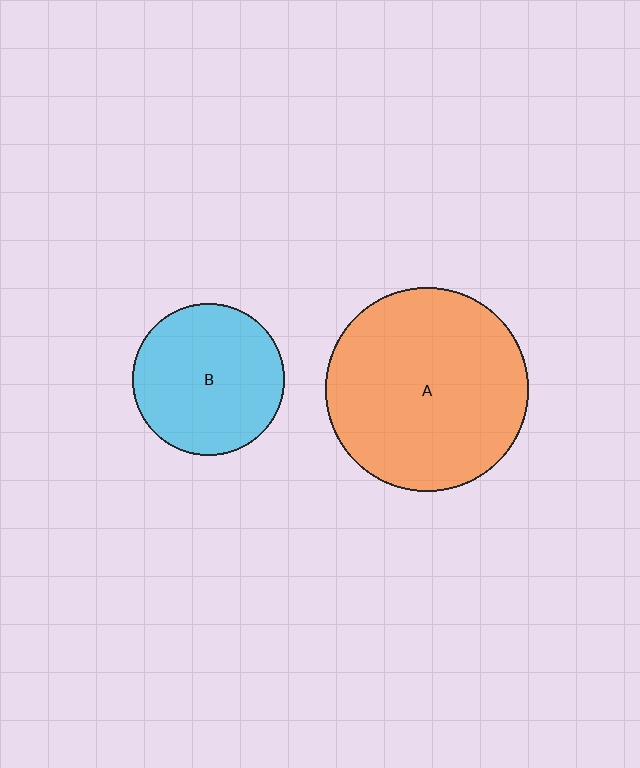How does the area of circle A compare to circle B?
Approximately 1.8 times.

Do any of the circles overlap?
No, none of the circles overlap.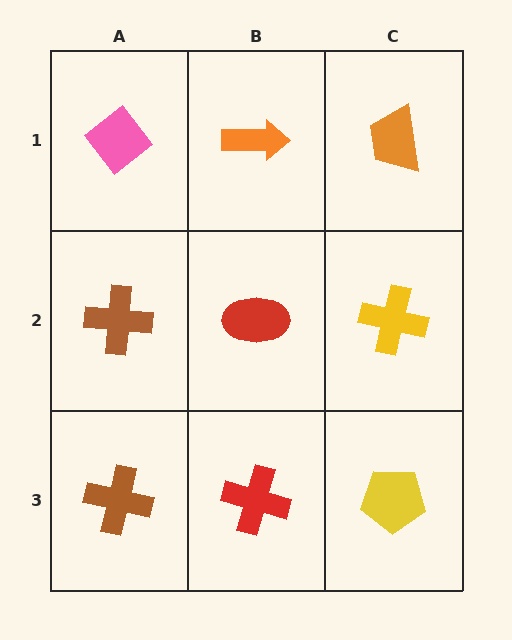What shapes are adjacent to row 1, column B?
A red ellipse (row 2, column B), a pink diamond (row 1, column A), an orange trapezoid (row 1, column C).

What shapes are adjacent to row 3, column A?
A brown cross (row 2, column A), a red cross (row 3, column B).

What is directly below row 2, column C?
A yellow pentagon.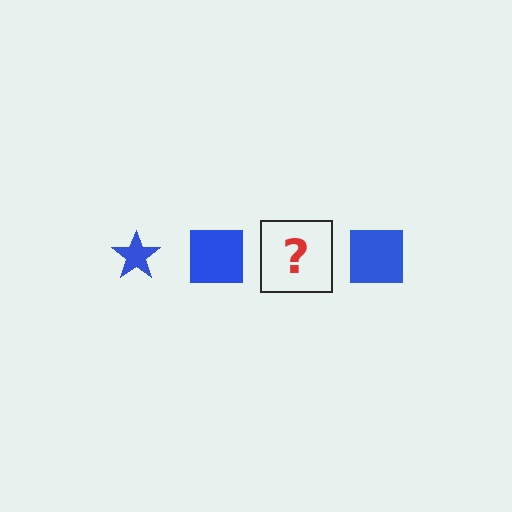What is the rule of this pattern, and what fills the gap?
The rule is that the pattern cycles through star, square shapes in blue. The gap should be filled with a blue star.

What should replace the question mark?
The question mark should be replaced with a blue star.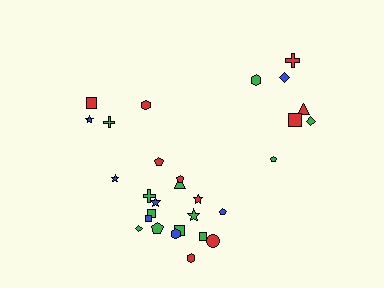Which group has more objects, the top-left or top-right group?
The top-right group.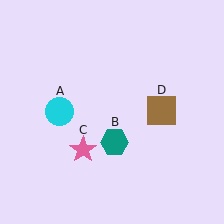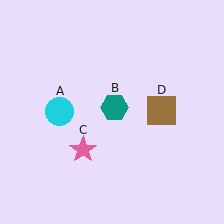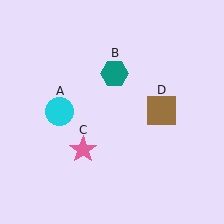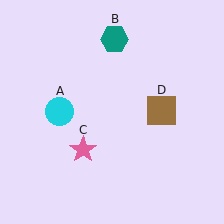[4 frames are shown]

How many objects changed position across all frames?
1 object changed position: teal hexagon (object B).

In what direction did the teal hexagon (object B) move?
The teal hexagon (object B) moved up.